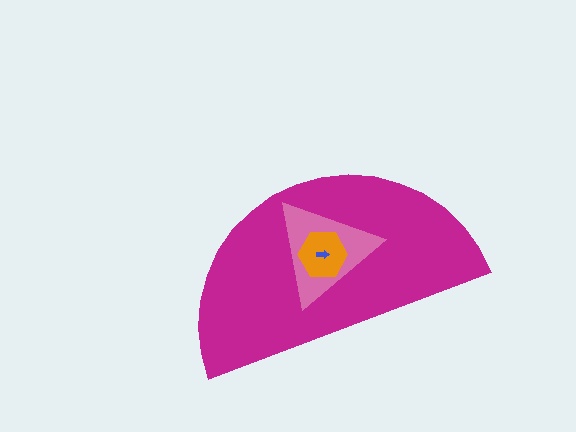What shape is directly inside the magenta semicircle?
The pink triangle.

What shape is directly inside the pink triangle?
The orange hexagon.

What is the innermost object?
The blue arrow.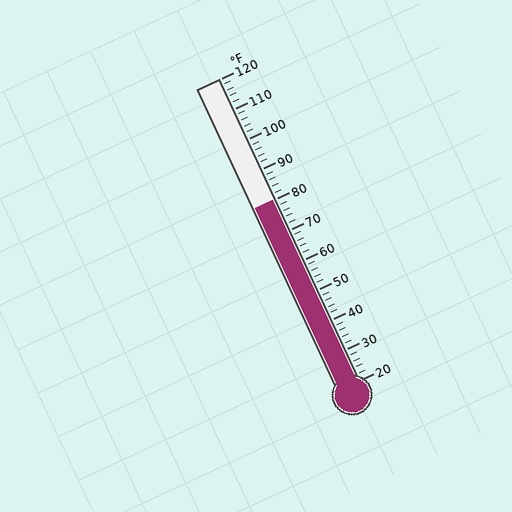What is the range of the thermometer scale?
The thermometer scale ranges from 20°F to 120°F.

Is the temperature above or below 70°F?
The temperature is above 70°F.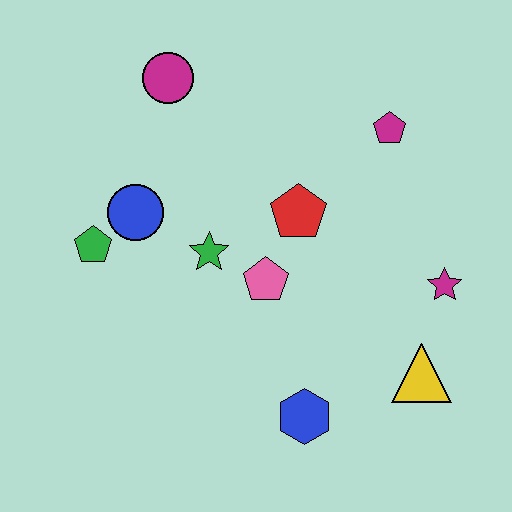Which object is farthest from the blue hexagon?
The magenta circle is farthest from the blue hexagon.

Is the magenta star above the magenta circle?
No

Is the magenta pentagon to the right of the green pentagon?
Yes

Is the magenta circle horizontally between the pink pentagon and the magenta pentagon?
No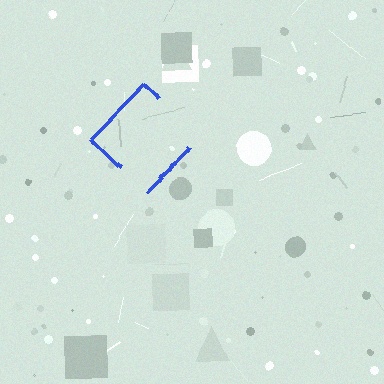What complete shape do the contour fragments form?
The contour fragments form a diamond.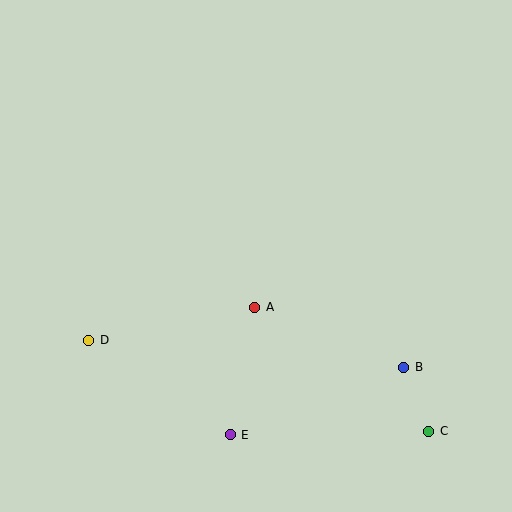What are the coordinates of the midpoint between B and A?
The midpoint between B and A is at (329, 337).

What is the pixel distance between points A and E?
The distance between A and E is 130 pixels.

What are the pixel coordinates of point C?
Point C is at (429, 431).